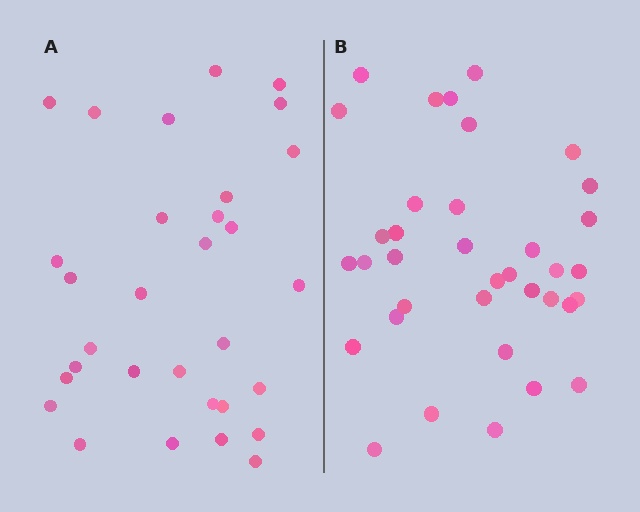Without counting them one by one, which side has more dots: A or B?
Region B (the right region) has more dots.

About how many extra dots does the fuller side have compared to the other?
Region B has about 5 more dots than region A.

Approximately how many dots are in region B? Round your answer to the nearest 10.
About 40 dots. (The exact count is 36, which rounds to 40.)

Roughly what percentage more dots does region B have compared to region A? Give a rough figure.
About 15% more.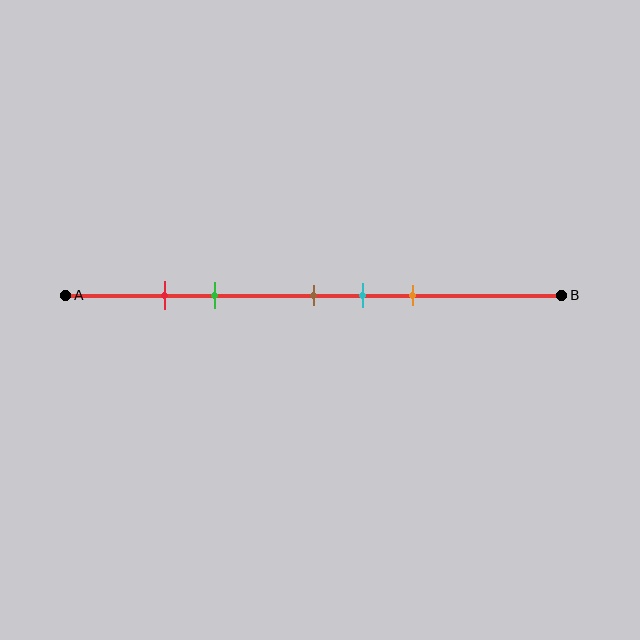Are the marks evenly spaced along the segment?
No, the marks are not evenly spaced.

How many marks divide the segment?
There are 5 marks dividing the segment.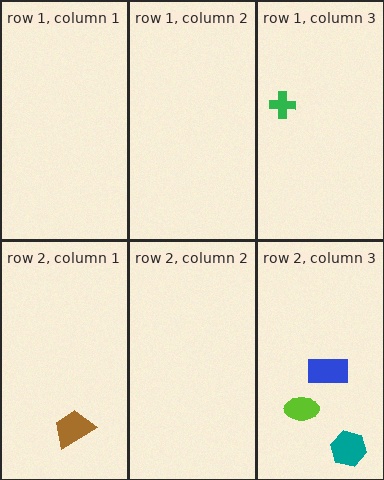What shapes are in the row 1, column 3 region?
The green cross.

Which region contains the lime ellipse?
The row 2, column 3 region.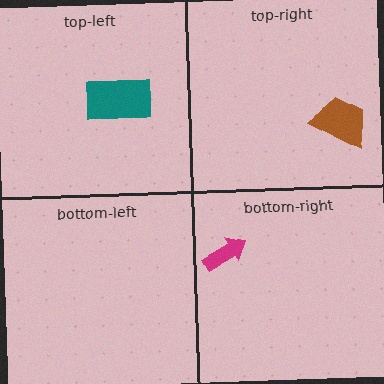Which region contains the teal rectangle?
The top-left region.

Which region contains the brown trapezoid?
The top-right region.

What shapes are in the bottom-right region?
The magenta arrow.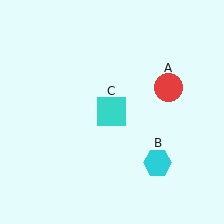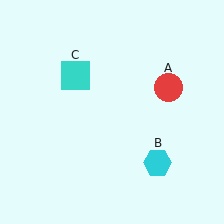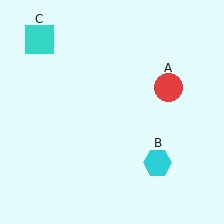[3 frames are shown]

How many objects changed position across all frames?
1 object changed position: cyan square (object C).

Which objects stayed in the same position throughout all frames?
Red circle (object A) and cyan hexagon (object B) remained stationary.